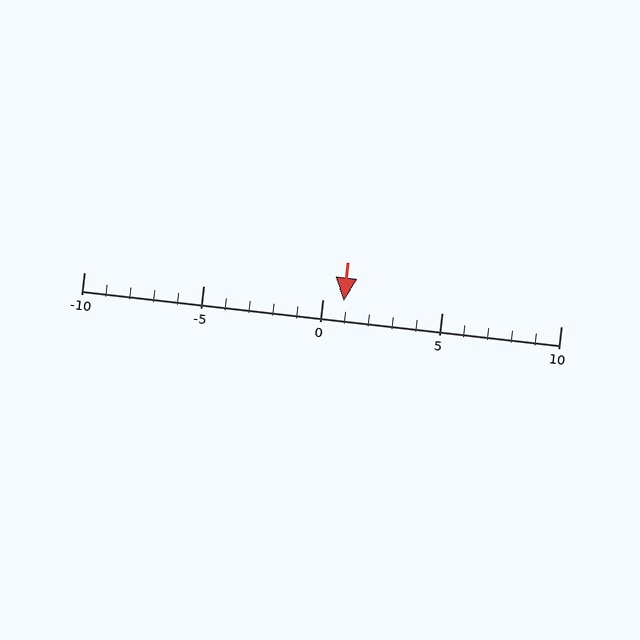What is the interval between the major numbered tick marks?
The major tick marks are spaced 5 units apart.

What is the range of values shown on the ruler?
The ruler shows values from -10 to 10.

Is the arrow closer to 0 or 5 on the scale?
The arrow is closer to 0.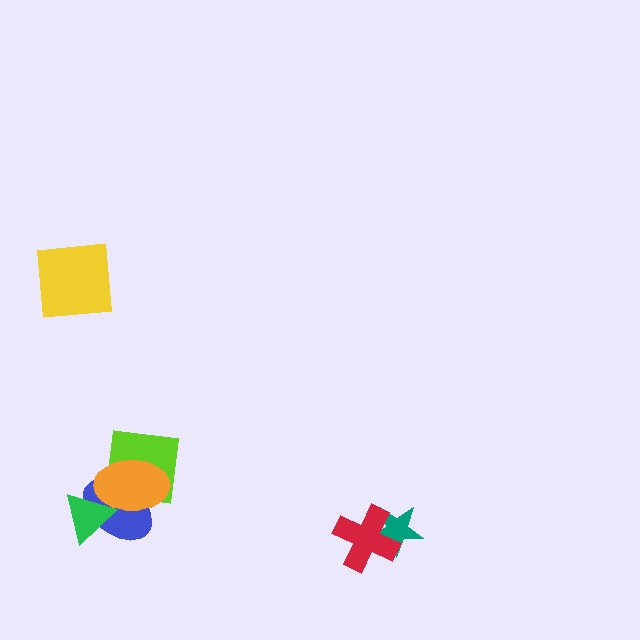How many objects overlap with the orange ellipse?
3 objects overlap with the orange ellipse.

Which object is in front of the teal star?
The red cross is in front of the teal star.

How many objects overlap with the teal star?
1 object overlaps with the teal star.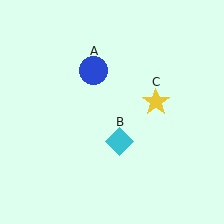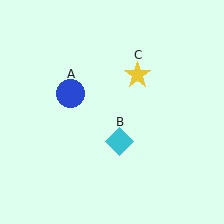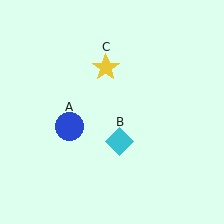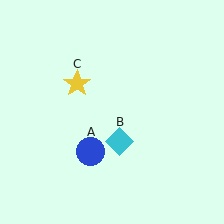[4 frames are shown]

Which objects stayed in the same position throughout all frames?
Cyan diamond (object B) remained stationary.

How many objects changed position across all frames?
2 objects changed position: blue circle (object A), yellow star (object C).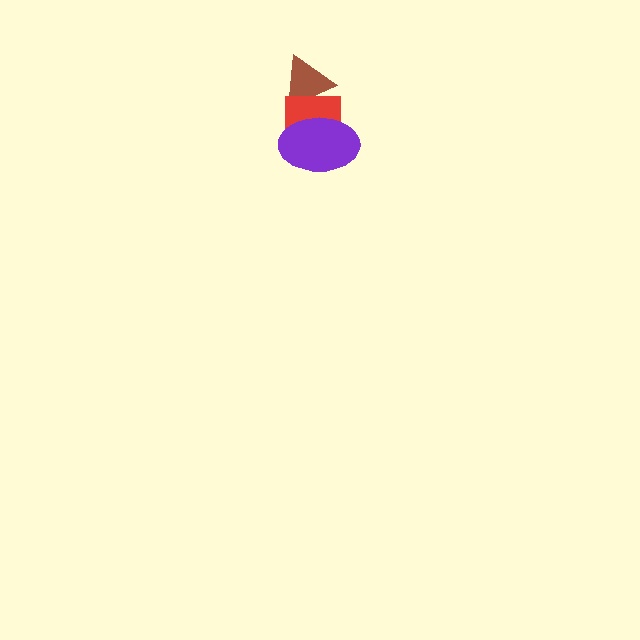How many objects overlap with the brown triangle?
2 objects overlap with the brown triangle.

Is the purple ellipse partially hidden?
No, no other shape covers it.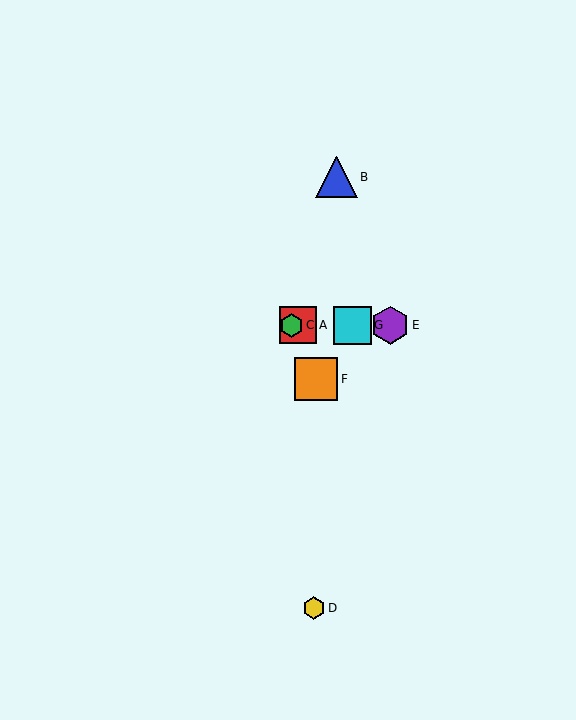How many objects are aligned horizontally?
4 objects (A, C, E, G) are aligned horizontally.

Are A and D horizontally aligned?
No, A is at y≈325 and D is at y≈608.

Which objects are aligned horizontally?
Objects A, C, E, G are aligned horizontally.